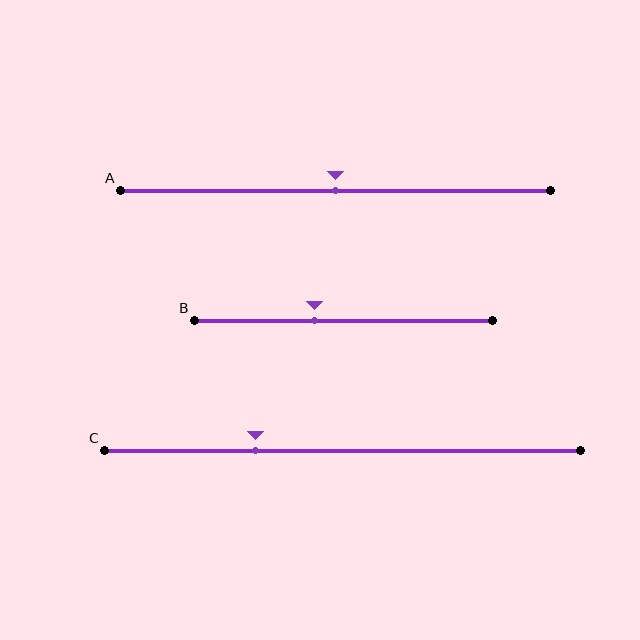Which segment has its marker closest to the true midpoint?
Segment A has its marker closest to the true midpoint.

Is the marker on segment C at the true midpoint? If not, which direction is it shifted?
No, the marker on segment C is shifted to the left by about 18% of the segment length.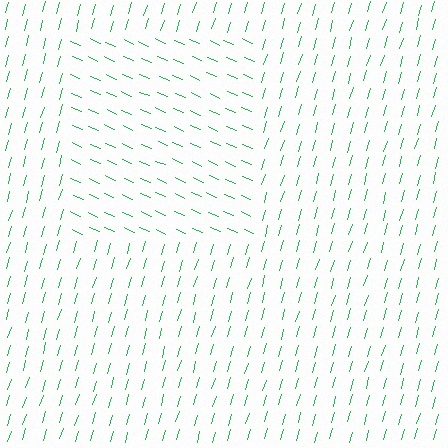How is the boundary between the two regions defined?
The boundary is defined purely by a change in line orientation (approximately 83 degrees difference). All lines are the same color and thickness.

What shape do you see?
I see a rectangle.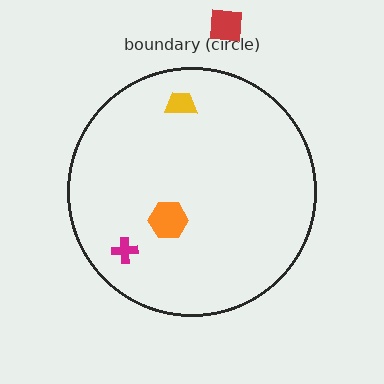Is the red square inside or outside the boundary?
Outside.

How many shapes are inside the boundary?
3 inside, 1 outside.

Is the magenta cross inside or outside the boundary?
Inside.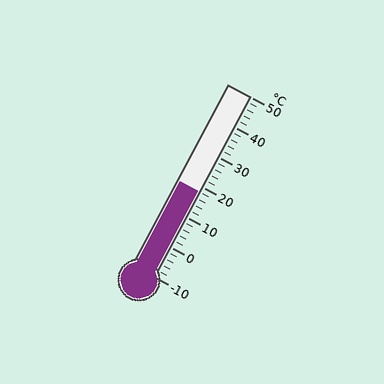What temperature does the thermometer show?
The thermometer shows approximately 18°C.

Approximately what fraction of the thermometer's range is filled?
The thermometer is filled to approximately 45% of its range.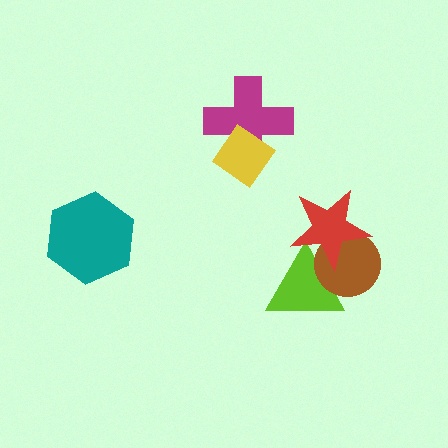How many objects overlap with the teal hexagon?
0 objects overlap with the teal hexagon.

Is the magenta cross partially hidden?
Yes, it is partially covered by another shape.